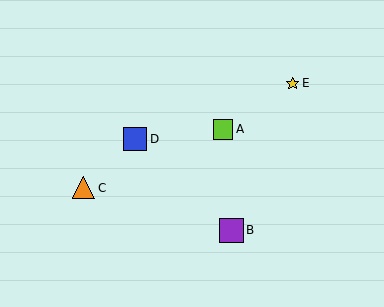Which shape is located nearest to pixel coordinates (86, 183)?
The orange triangle (labeled C) at (84, 188) is nearest to that location.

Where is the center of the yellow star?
The center of the yellow star is at (292, 83).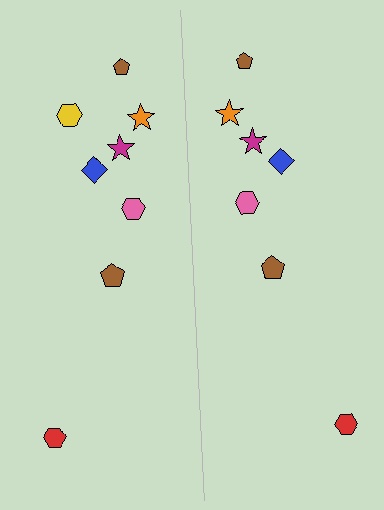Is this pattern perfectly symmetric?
No, the pattern is not perfectly symmetric. A yellow hexagon is missing from the right side.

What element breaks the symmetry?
A yellow hexagon is missing from the right side.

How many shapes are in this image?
There are 15 shapes in this image.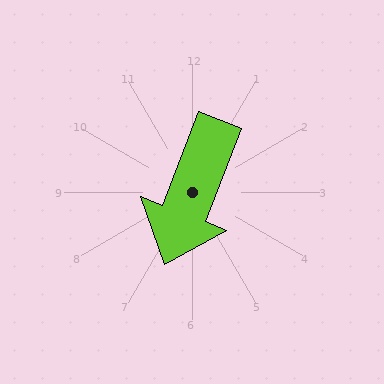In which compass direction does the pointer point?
South.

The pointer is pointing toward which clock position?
Roughly 7 o'clock.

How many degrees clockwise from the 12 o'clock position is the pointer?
Approximately 201 degrees.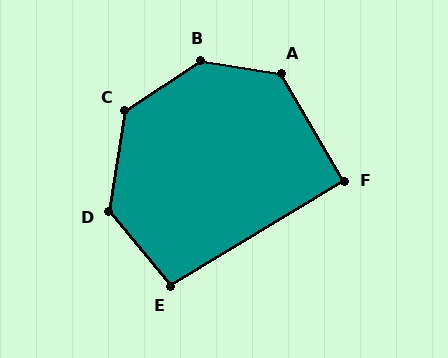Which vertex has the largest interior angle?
B, at approximately 138 degrees.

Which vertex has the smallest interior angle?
F, at approximately 91 degrees.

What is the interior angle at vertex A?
Approximately 129 degrees (obtuse).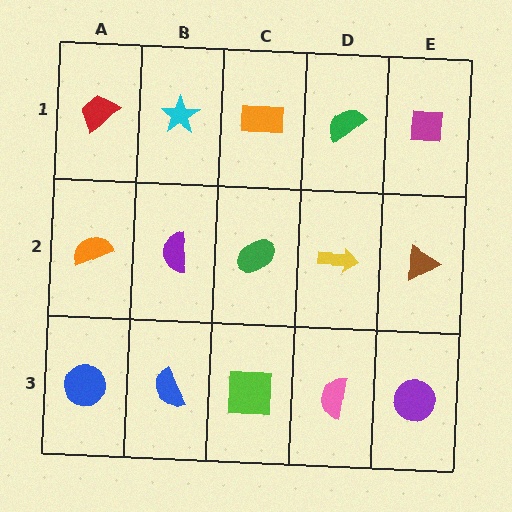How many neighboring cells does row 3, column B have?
3.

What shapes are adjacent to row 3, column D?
A yellow arrow (row 2, column D), a lime square (row 3, column C), a purple circle (row 3, column E).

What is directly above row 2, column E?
A magenta square.